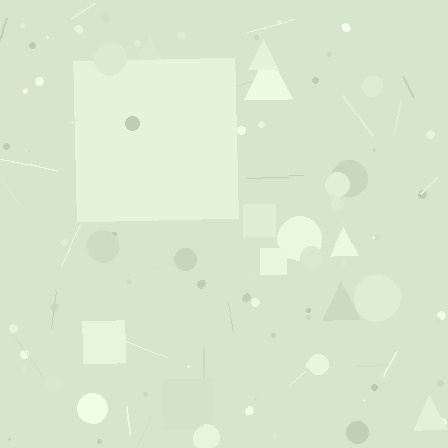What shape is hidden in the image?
A square is hidden in the image.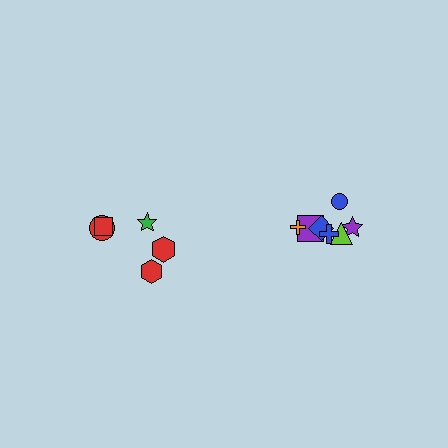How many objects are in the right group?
There are 7 objects.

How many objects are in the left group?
There are 5 objects.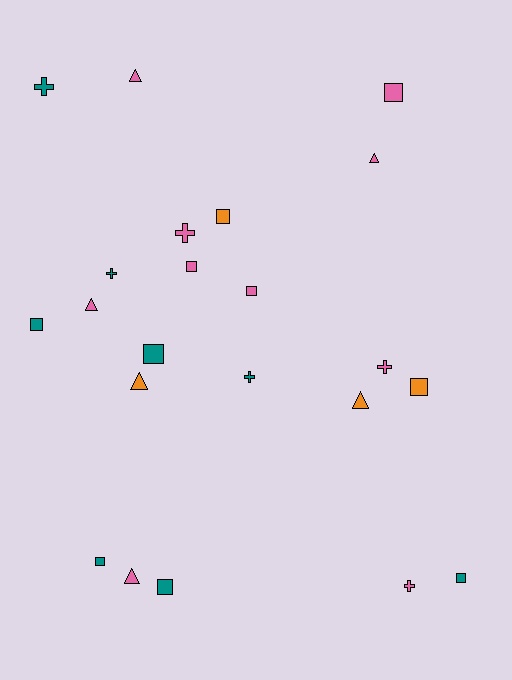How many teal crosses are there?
There are 3 teal crosses.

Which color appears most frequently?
Pink, with 10 objects.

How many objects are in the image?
There are 22 objects.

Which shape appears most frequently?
Square, with 10 objects.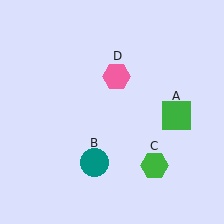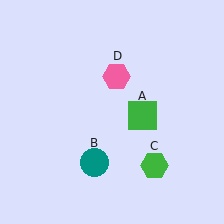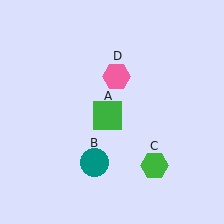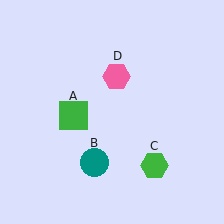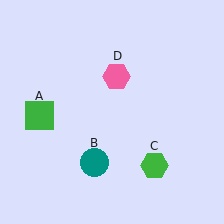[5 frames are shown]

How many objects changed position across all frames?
1 object changed position: green square (object A).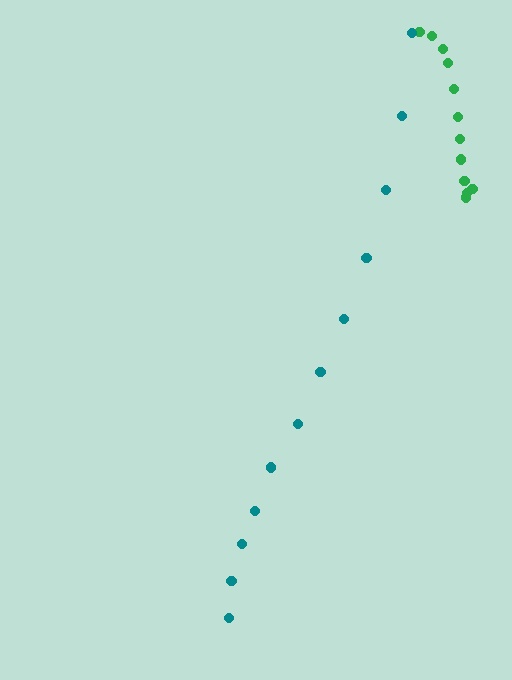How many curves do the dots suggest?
There are 2 distinct paths.